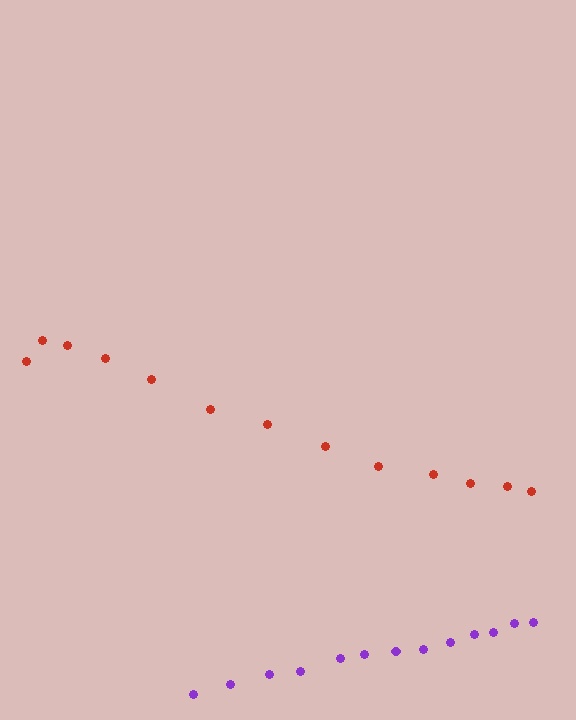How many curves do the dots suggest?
There are 2 distinct paths.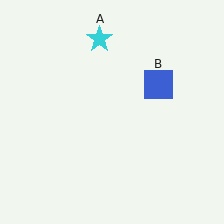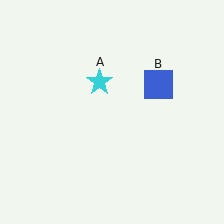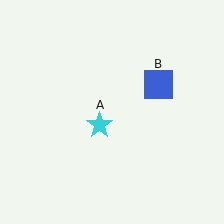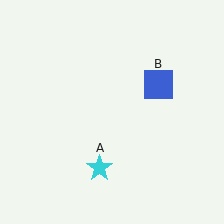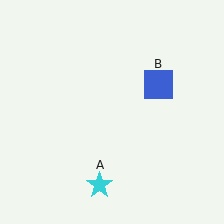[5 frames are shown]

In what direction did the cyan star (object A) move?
The cyan star (object A) moved down.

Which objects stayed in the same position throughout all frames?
Blue square (object B) remained stationary.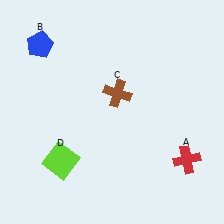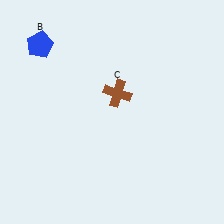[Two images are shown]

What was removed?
The red cross (A), the lime square (D) were removed in Image 2.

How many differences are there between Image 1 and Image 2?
There are 2 differences between the two images.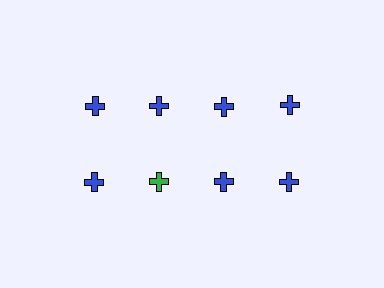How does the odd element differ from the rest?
It has a different color: green instead of blue.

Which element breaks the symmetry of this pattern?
The green cross in the second row, second from left column breaks the symmetry. All other shapes are blue crosses.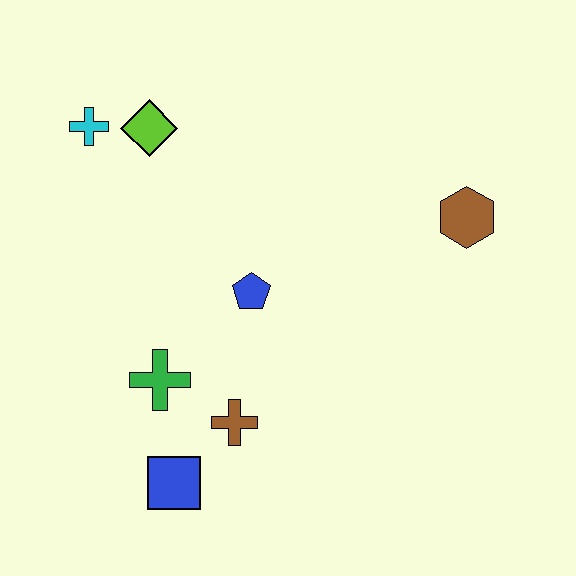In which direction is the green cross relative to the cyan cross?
The green cross is below the cyan cross.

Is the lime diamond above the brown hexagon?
Yes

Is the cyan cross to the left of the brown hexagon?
Yes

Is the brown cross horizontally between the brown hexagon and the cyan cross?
Yes